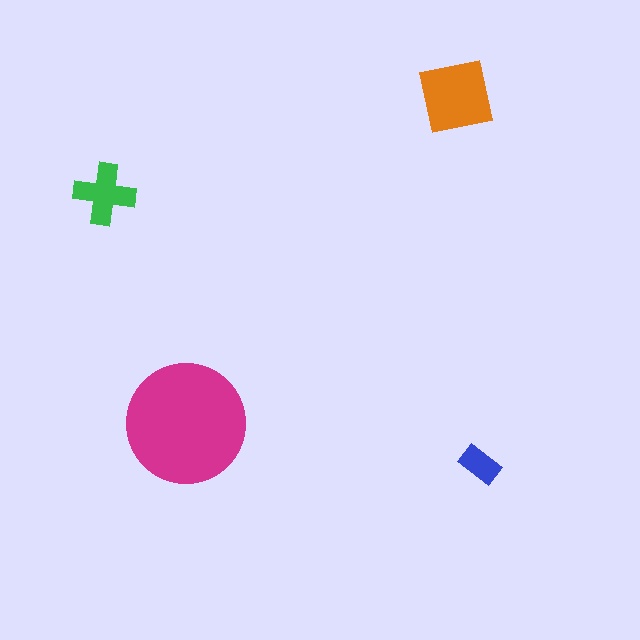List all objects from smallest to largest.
The blue rectangle, the green cross, the orange square, the magenta circle.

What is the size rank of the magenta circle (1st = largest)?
1st.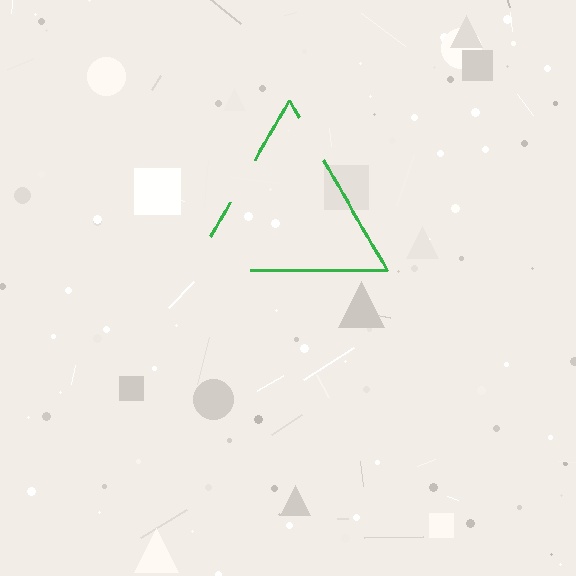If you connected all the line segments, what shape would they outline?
They would outline a triangle.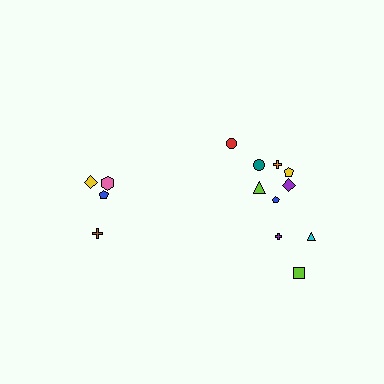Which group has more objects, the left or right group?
The right group.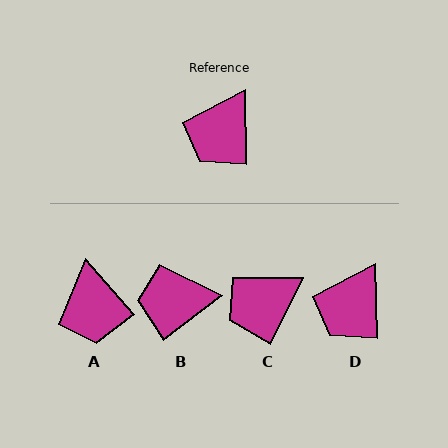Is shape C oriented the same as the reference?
No, it is off by about 27 degrees.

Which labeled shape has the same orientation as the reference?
D.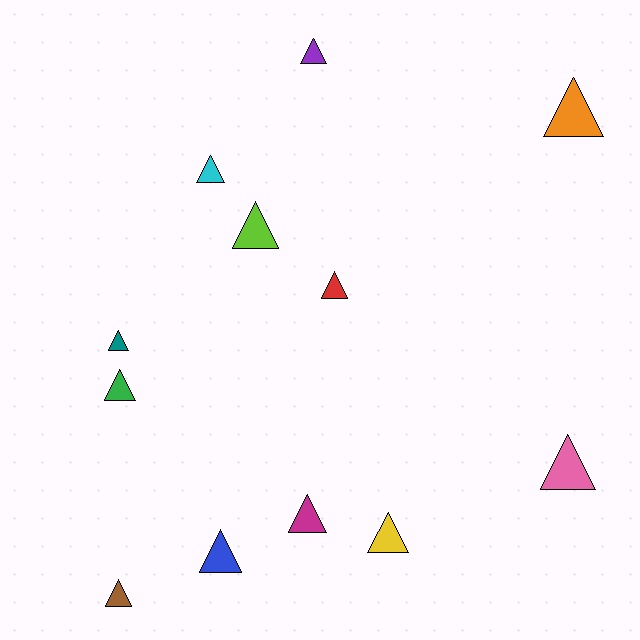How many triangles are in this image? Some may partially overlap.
There are 12 triangles.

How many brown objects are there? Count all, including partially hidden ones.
There is 1 brown object.